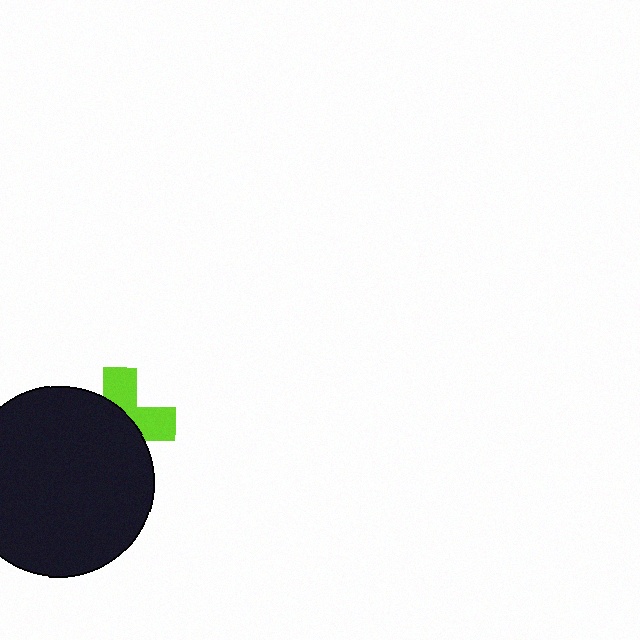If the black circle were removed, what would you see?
You would see the complete lime cross.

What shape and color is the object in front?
The object in front is a black circle.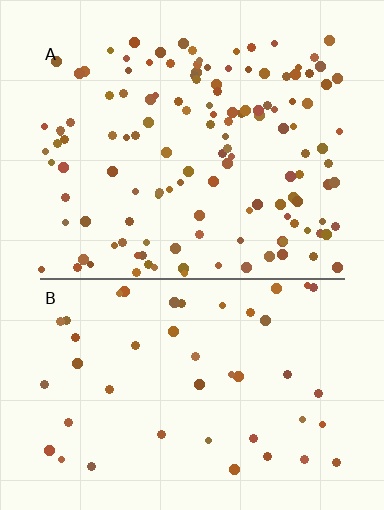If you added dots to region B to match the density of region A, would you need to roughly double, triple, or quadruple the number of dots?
Approximately triple.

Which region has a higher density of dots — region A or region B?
A (the top).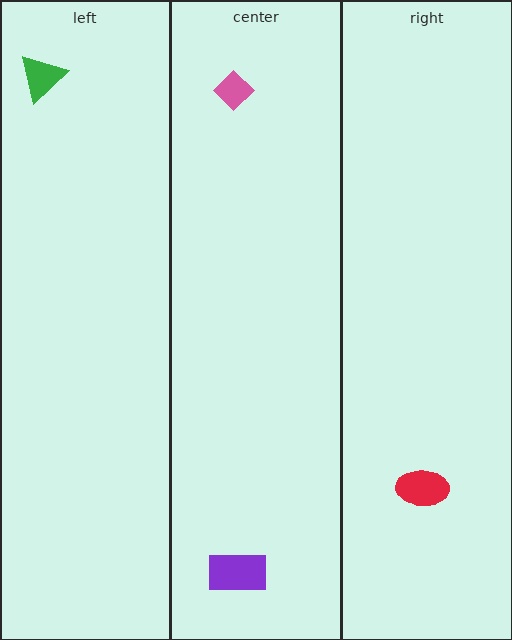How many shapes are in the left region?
1.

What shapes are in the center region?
The pink diamond, the purple rectangle.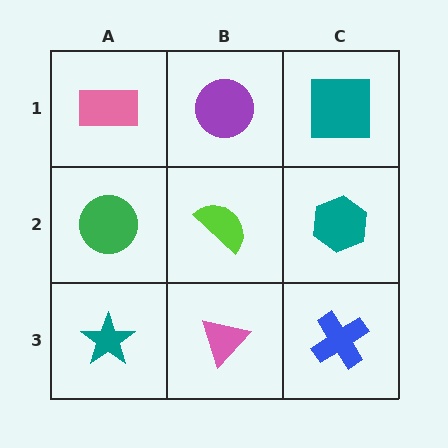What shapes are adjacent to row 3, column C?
A teal hexagon (row 2, column C), a pink triangle (row 3, column B).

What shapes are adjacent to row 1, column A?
A green circle (row 2, column A), a purple circle (row 1, column B).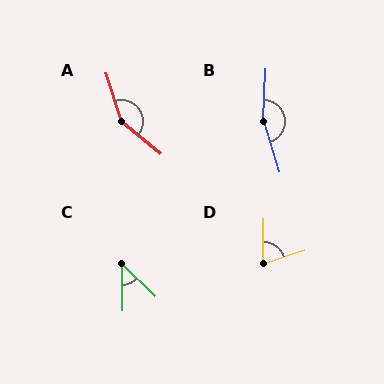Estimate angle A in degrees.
Approximately 147 degrees.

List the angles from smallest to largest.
C (45°), D (71°), A (147°), B (161°).